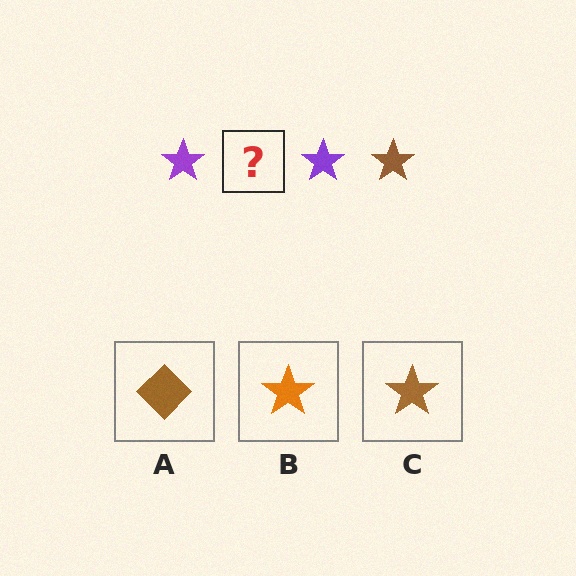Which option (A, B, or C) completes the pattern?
C.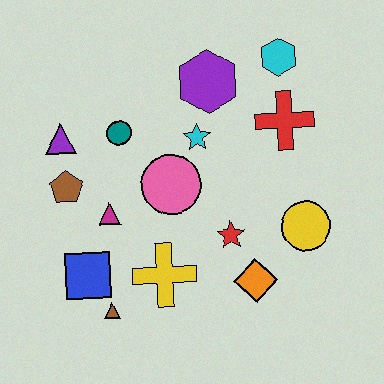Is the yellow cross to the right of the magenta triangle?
Yes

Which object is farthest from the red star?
The purple triangle is farthest from the red star.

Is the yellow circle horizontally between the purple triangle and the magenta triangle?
No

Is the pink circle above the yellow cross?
Yes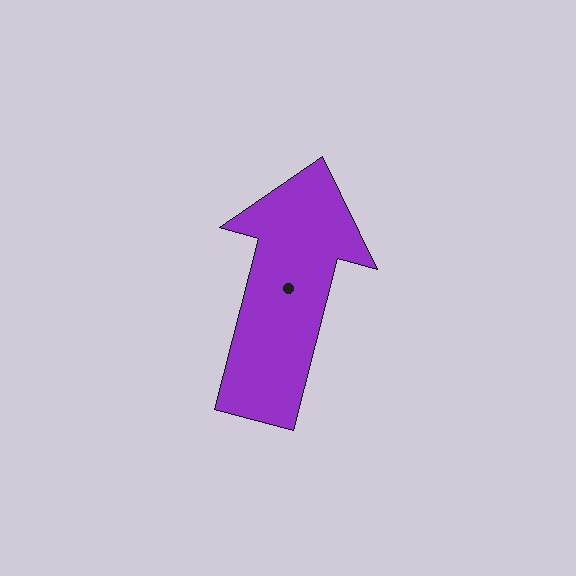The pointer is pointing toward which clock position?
Roughly 12 o'clock.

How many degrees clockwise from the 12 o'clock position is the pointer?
Approximately 15 degrees.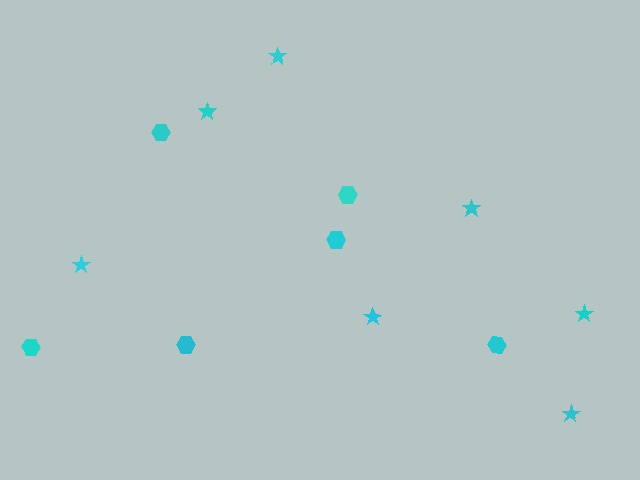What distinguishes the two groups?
There are 2 groups: one group of stars (7) and one group of hexagons (6).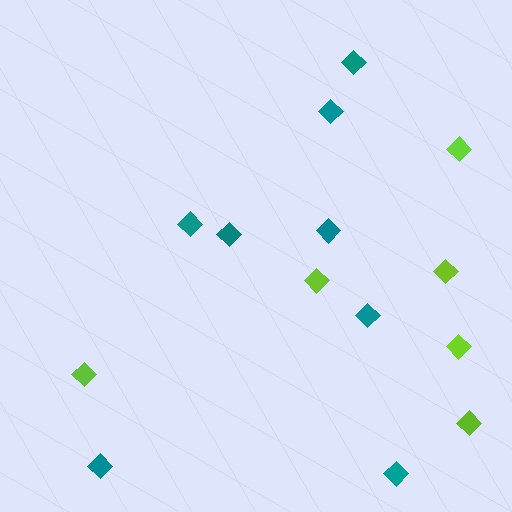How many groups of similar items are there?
There are 2 groups: one group of teal diamonds (8) and one group of lime diamonds (6).